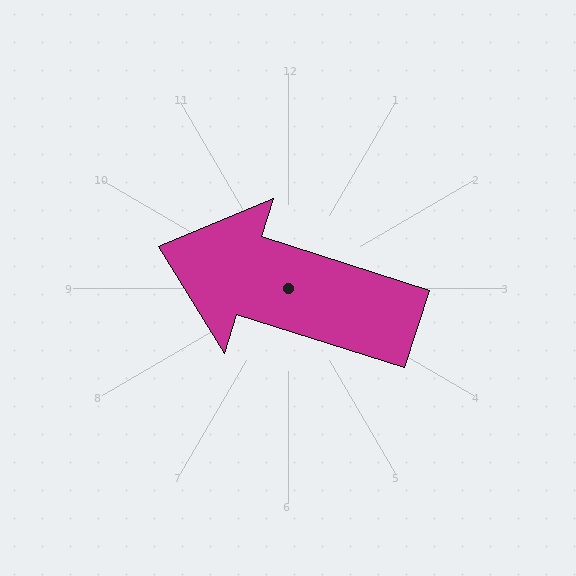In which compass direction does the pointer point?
West.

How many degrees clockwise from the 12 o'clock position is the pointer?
Approximately 288 degrees.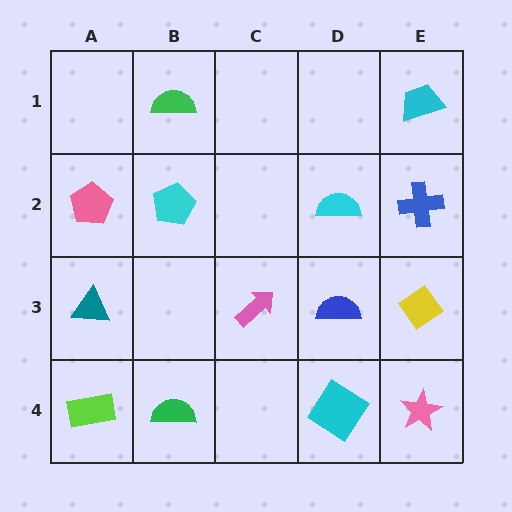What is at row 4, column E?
A pink star.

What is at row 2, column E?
A blue cross.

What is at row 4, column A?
A lime rectangle.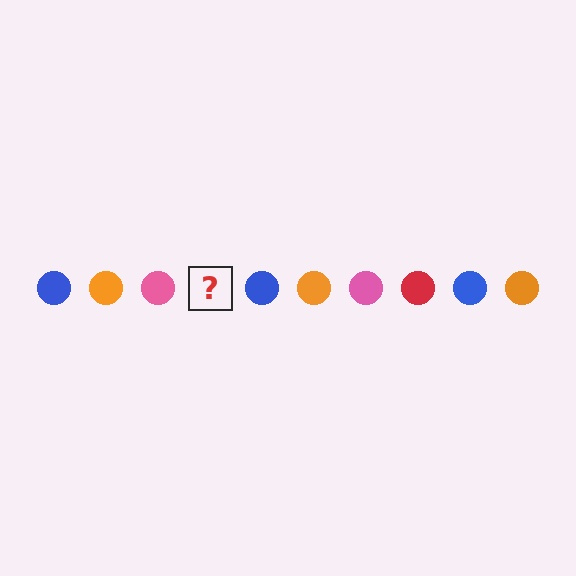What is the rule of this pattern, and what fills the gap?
The rule is that the pattern cycles through blue, orange, pink, red circles. The gap should be filled with a red circle.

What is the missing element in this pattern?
The missing element is a red circle.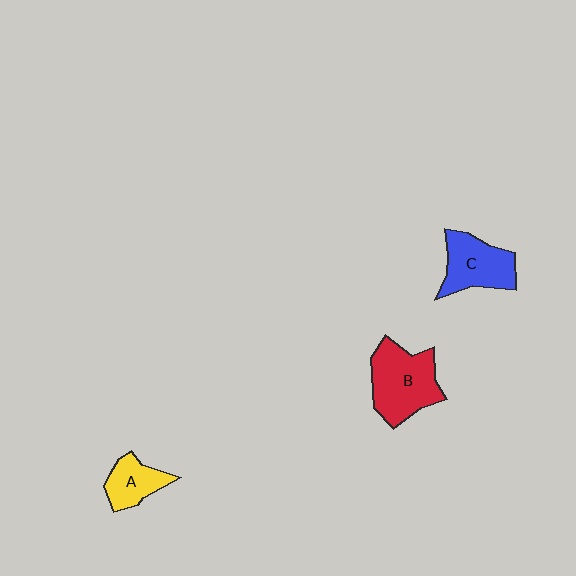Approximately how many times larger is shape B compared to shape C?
Approximately 1.3 times.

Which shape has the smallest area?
Shape A (yellow).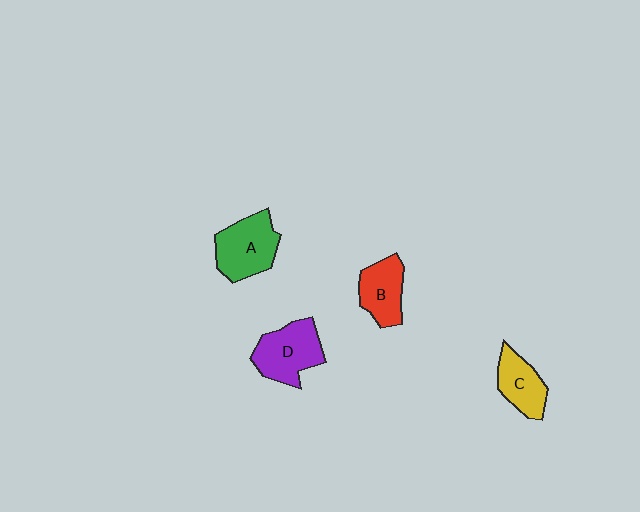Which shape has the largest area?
Shape D (purple).